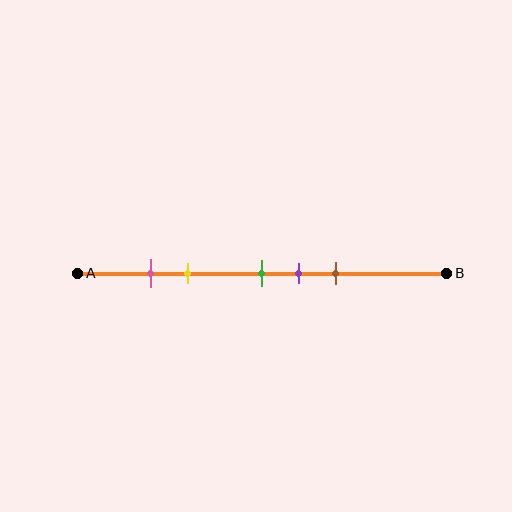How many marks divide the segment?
There are 5 marks dividing the segment.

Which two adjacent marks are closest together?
The pink and yellow marks are the closest adjacent pair.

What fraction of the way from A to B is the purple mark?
The purple mark is approximately 60% (0.6) of the way from A to B.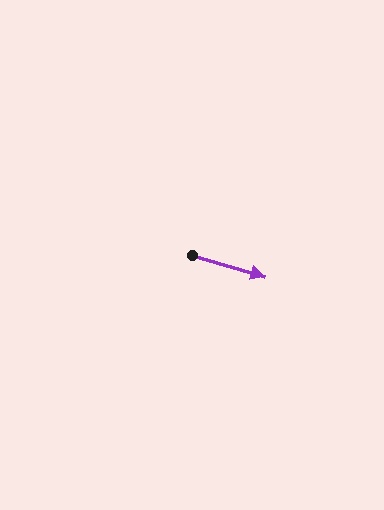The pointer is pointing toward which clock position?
Roughly 4 o'clock.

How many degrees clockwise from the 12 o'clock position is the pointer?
Approximately 106 degrees.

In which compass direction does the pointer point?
East.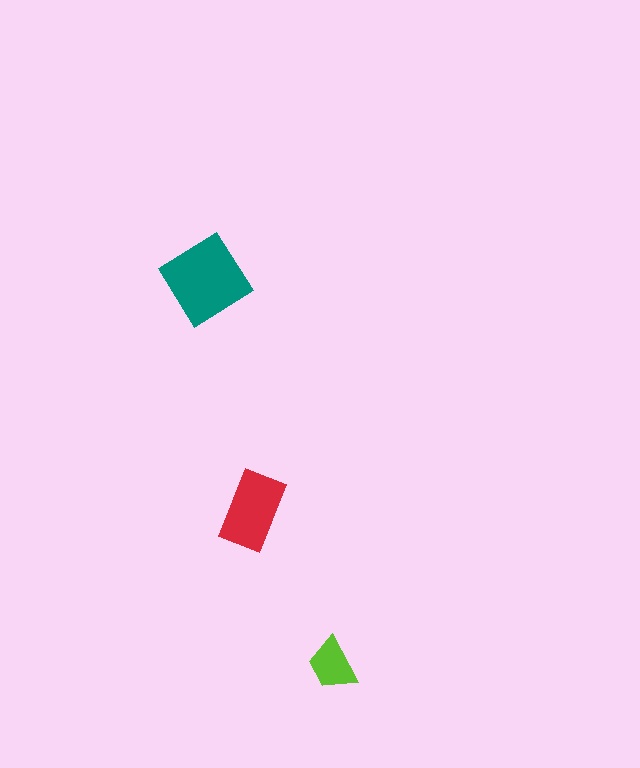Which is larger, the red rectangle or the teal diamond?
The teal diamond.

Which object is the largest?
The teal diamond.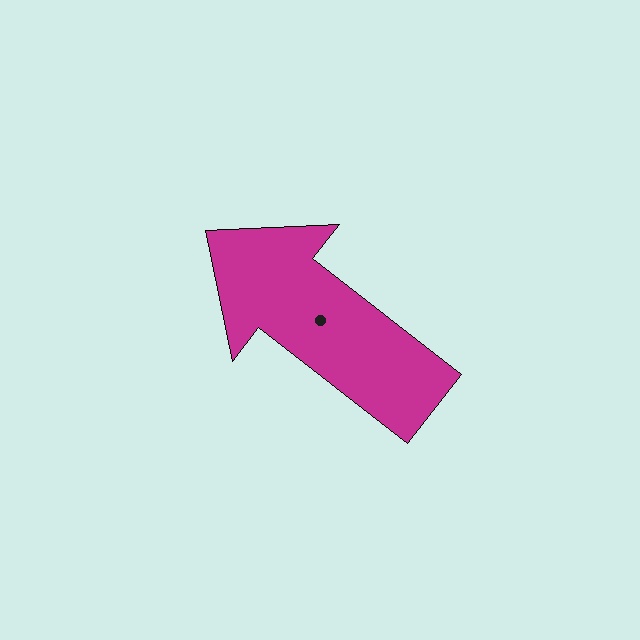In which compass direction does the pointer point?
Northwest.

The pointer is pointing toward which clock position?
Roughly 10 o'clock.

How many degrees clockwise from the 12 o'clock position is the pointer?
Approximately 308 degrees.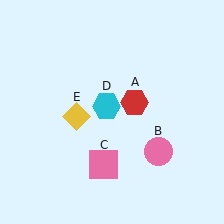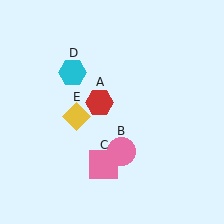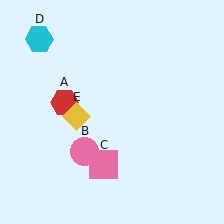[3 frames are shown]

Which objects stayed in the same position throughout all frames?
Pink square (object C) and yellow diamond (object E) remained stationary.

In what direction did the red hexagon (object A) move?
The red hexagon (object A) moved left.